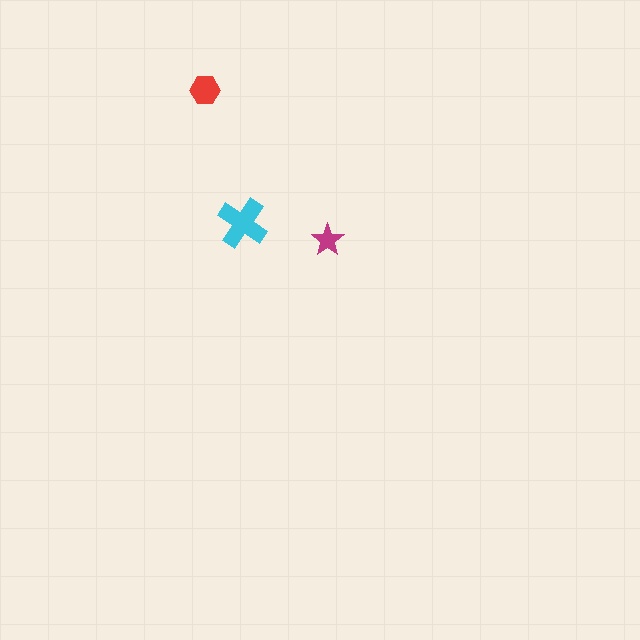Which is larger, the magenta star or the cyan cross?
The cyan cross.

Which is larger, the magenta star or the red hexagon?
The red hexagon.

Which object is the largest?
The cyan cross.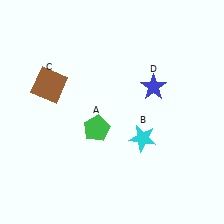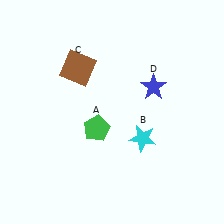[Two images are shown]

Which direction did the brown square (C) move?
The brown square (C) moved right.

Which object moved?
The brown square (C) moved right.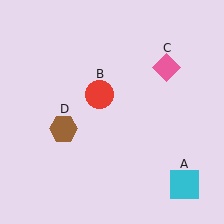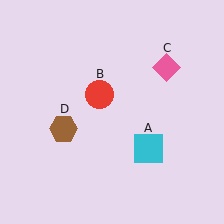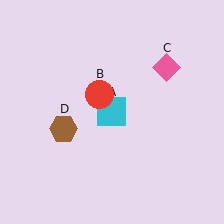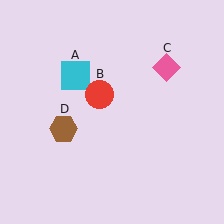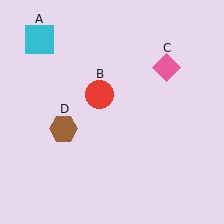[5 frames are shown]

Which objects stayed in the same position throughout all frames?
Red circle (object B) and pink diamond (object C) and brown hexagon (object D) remained stationary.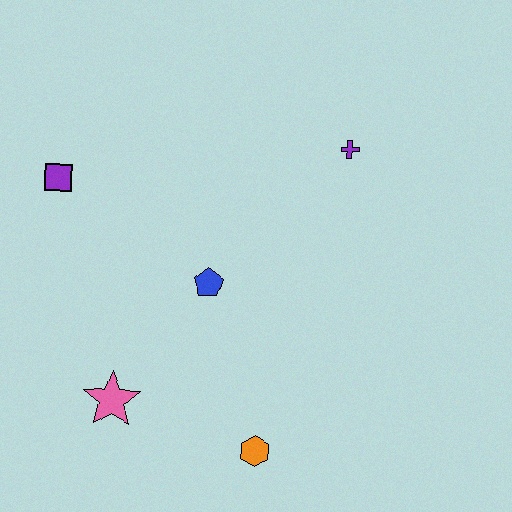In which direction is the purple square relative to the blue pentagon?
The purple square is to the left of the blue pentagon.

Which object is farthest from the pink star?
The purple cross is farthest from the pink star.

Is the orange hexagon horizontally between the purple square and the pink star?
No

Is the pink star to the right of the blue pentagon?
No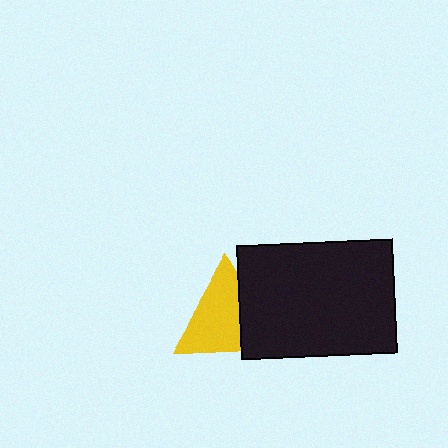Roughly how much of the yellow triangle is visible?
Most of it is visible (roughly 69%).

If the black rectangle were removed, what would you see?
You would see the complete yellow triangle.